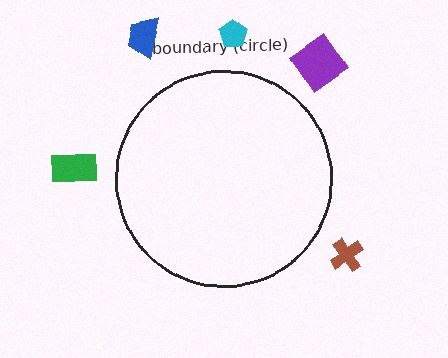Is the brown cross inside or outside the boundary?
Outside.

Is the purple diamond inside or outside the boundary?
Outside.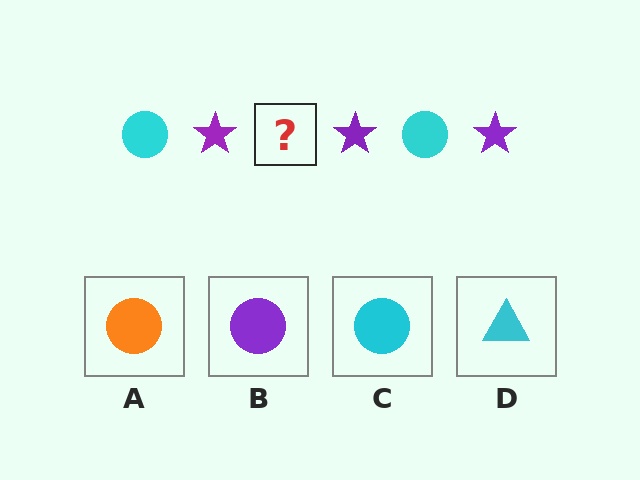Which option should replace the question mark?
Option C.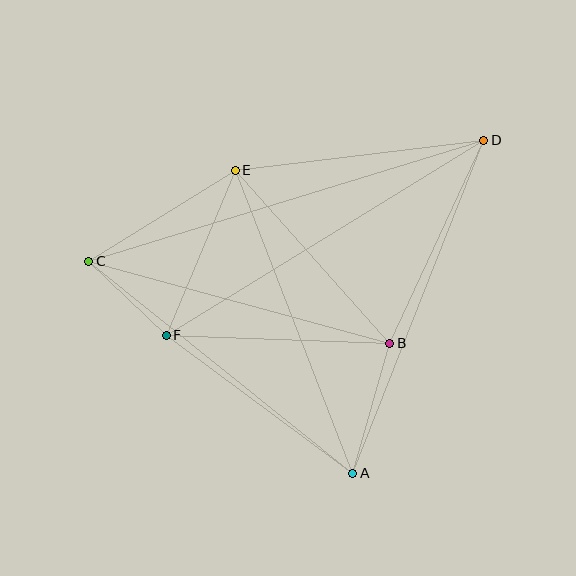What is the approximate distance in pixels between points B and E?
The distance between B and E is approximately 232 pixels.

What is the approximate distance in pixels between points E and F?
The distance between E and F is approximately 179 pixels.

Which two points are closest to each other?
Points C and F are closest to each other.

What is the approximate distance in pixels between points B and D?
The distance between B and D is approximately 224 pixels.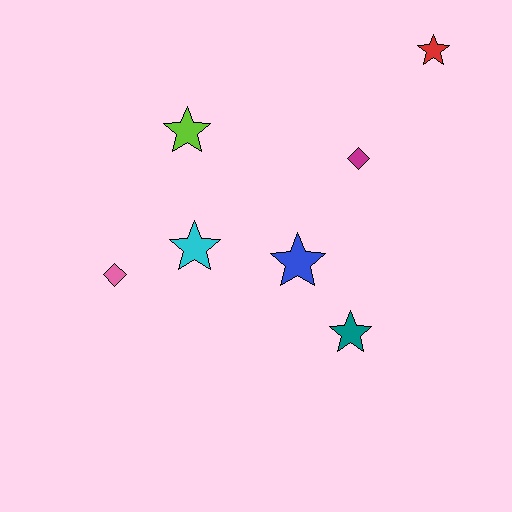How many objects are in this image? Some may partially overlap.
There are 7 objects.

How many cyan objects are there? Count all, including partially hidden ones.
There is 1 cyan object.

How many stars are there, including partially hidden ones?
There are 5 stars.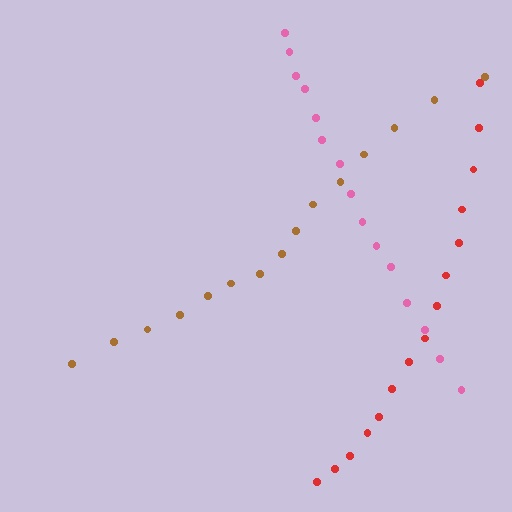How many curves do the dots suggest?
There are 3 distinct paths.